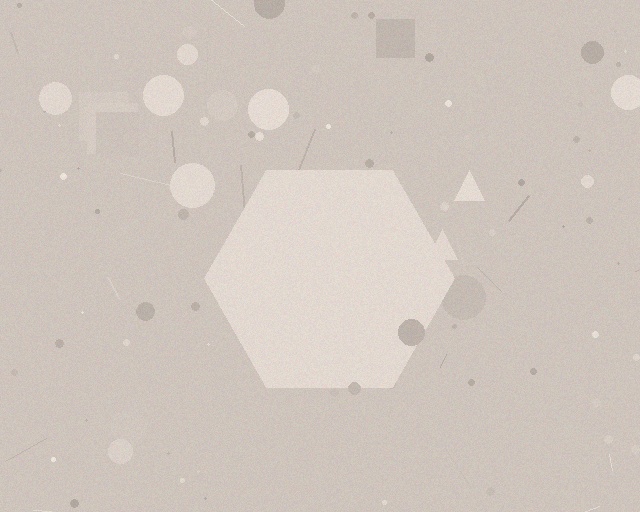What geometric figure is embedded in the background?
A hexagon is embedded in the background.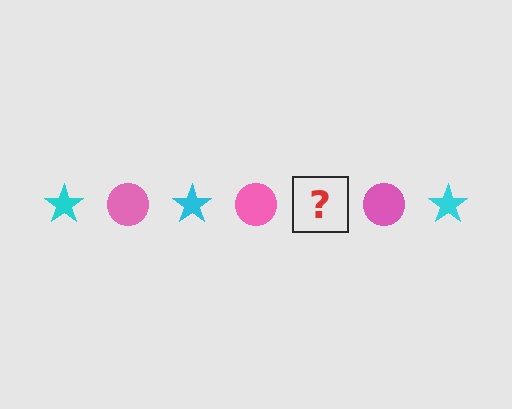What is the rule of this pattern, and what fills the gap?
The rule is that the pattern alternates between cyan star and pink circle. The gap should be filled with a cyan star.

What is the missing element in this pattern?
The missing element is a cyan star.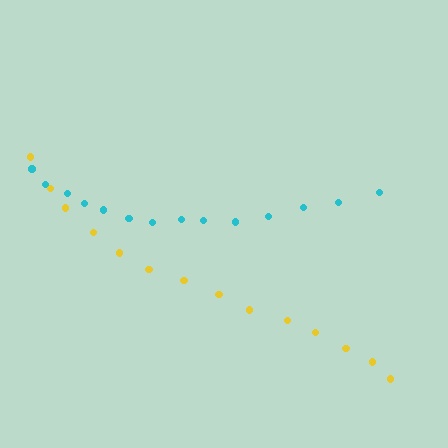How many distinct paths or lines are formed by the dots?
There are 2 distinct paths.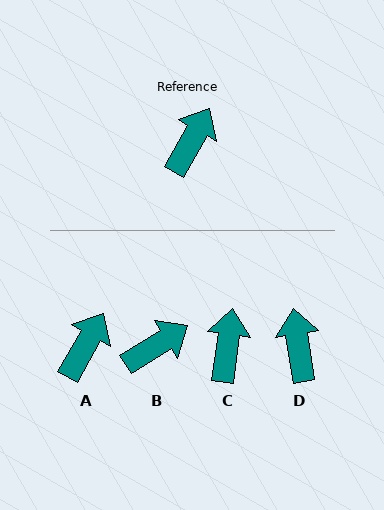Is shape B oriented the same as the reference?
No, it is off by about 29 degrees.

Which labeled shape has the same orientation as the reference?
A.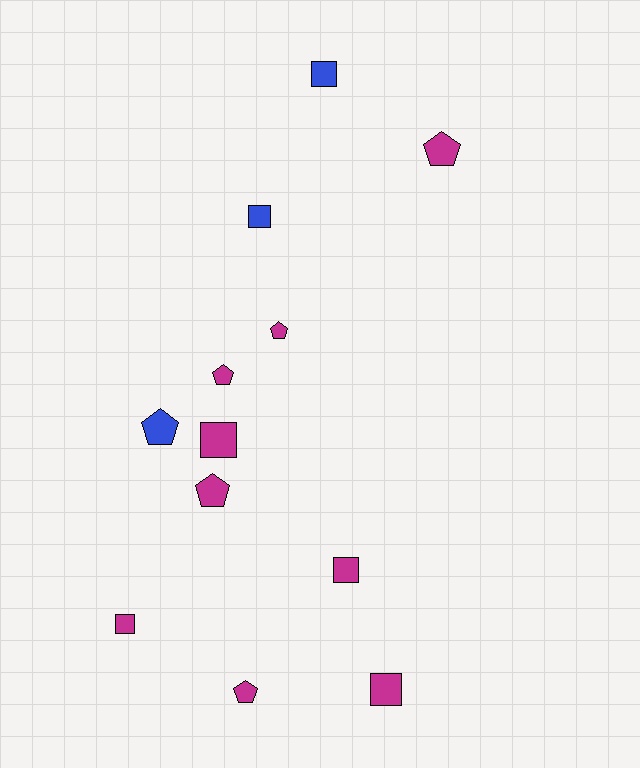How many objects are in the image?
There are 12 objects.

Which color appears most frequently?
Magenta, with 9 objects.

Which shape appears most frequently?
Square, with 6 objects.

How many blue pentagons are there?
There is 1 blue pentagon.